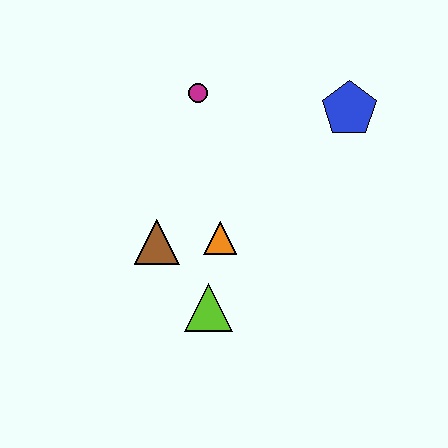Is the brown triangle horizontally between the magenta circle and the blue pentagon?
No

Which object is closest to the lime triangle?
The orange triangle is closest to the lime triangle.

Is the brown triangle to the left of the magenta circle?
Yes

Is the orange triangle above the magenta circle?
No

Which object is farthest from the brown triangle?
The blue pentagon is farthest from the brown triangle.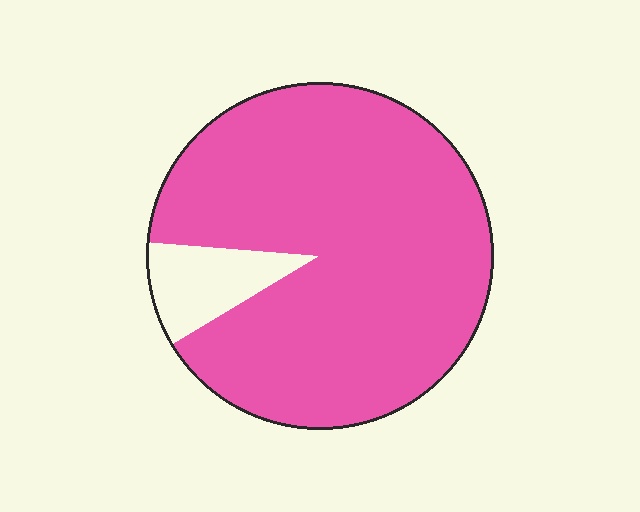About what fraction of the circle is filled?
About nine tenths (9/10).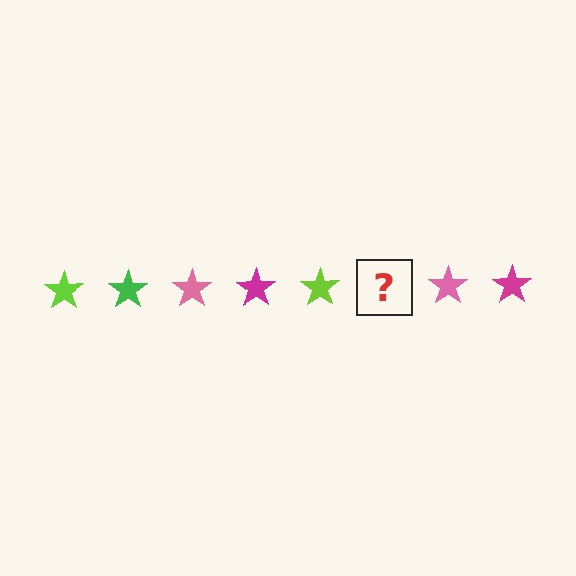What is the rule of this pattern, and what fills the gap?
The rule is that the pattern cycles through lime, green, pink, magenta stars. The gap should be filled with a green star.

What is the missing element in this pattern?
The missing element is a green star.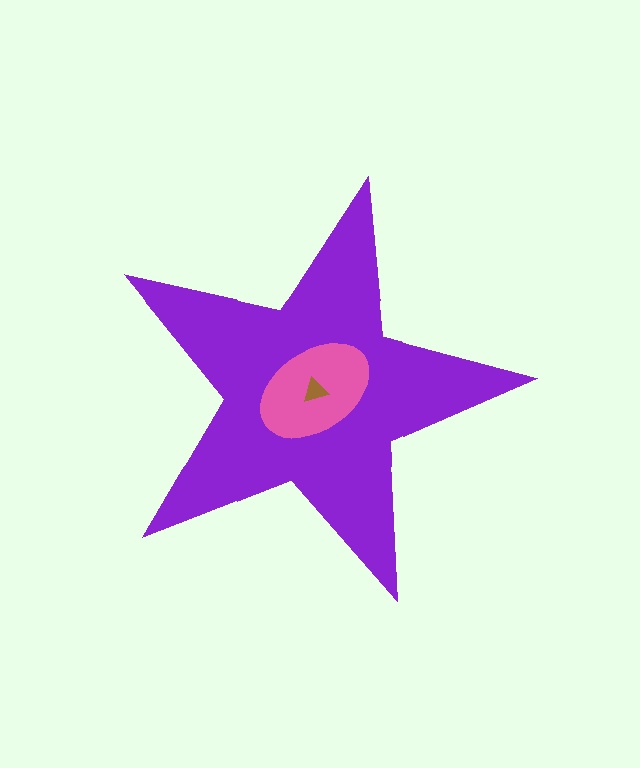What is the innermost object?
The brown triangle.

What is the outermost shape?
The purple star.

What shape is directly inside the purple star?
The pink ellipse.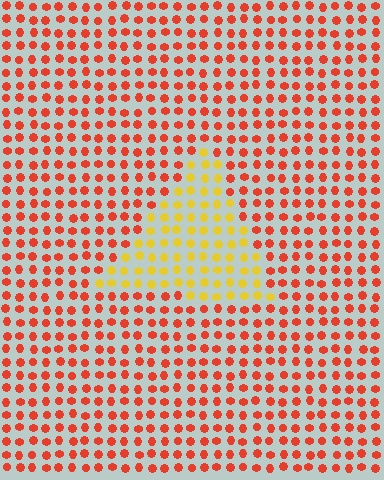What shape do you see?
I see a triangle.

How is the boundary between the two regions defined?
The boundary is defined purely by a slight shift in hue (about 46 degrees). Spacing, size, and orientation are identical on both sides.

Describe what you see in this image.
The image is filled with small red elements in a uniform arrangement. A triangle-shaped region is visible where the elements are tinted to a slightly different hue, forming a subtle color boundary.